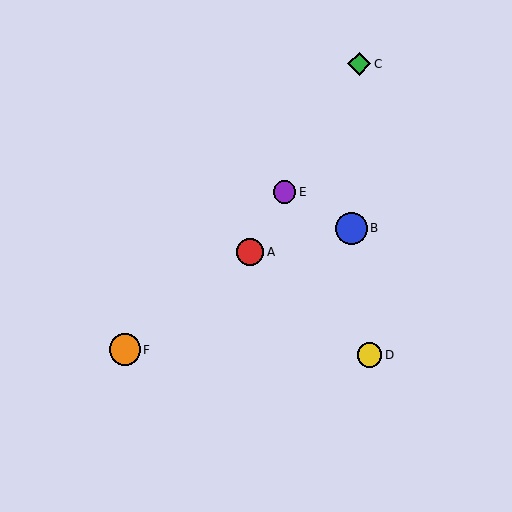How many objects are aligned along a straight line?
3 objects (A, C, E) are aligned along a straight line.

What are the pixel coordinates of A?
Object A is at (250, 252).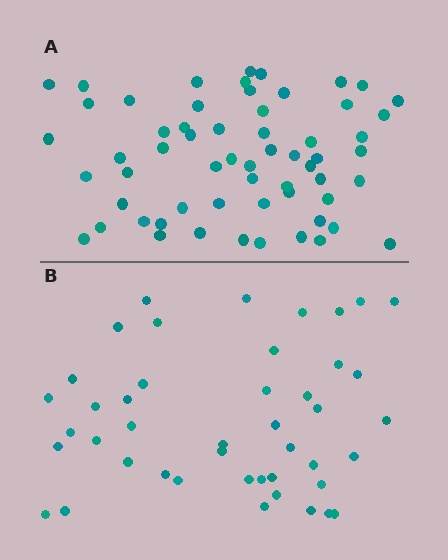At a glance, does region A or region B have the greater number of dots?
Region A (the top region) has more dots.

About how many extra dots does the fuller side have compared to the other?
Region A has approximately 15 more dots than region B.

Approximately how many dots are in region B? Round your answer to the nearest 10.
About 40 dots. (The exact count is 44, which rounds to 40.)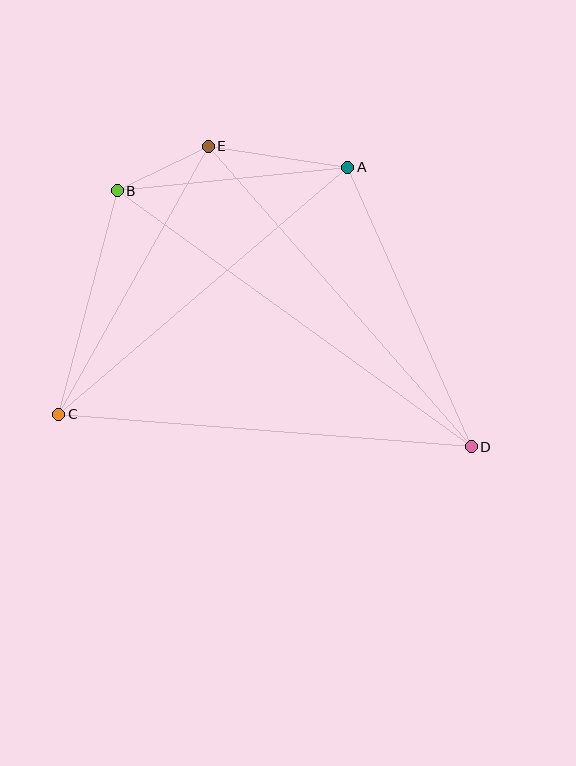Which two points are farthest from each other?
Points B and D are farthest from each other.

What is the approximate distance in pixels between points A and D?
The distance between A and D is approximately 305 pixels.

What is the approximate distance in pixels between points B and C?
The distance between B and C is approximately 231 pixels.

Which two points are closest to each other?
Points B and E are closest to each other.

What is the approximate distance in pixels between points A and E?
The distance between A and E is approximately 141 pixels.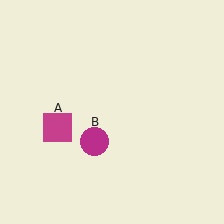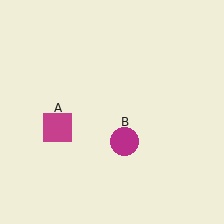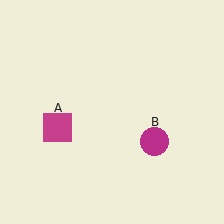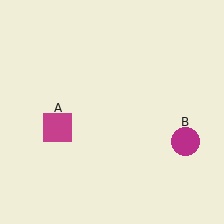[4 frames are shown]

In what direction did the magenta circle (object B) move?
The magenta circle (object B) moved right.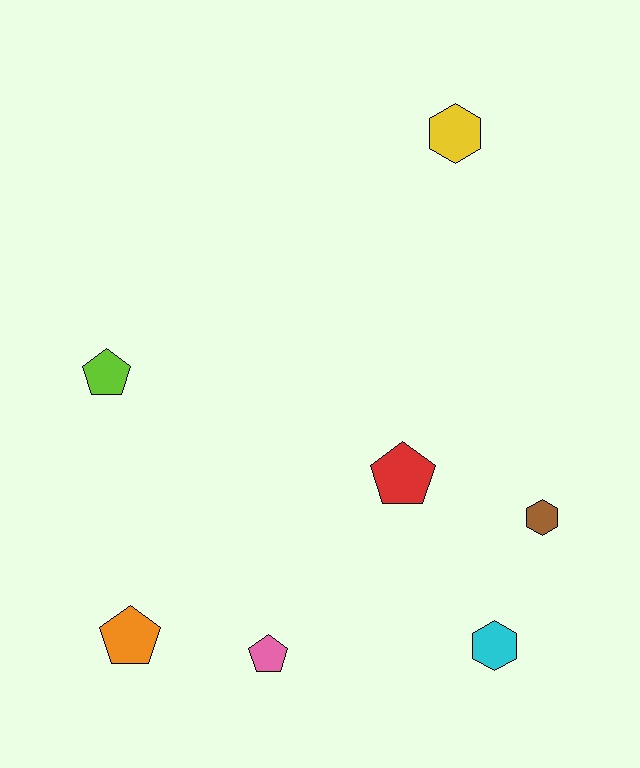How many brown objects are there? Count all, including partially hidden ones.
There is 1 brown object.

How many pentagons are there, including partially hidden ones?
There are 4 pentagons.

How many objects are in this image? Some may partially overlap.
There are 7 objects.